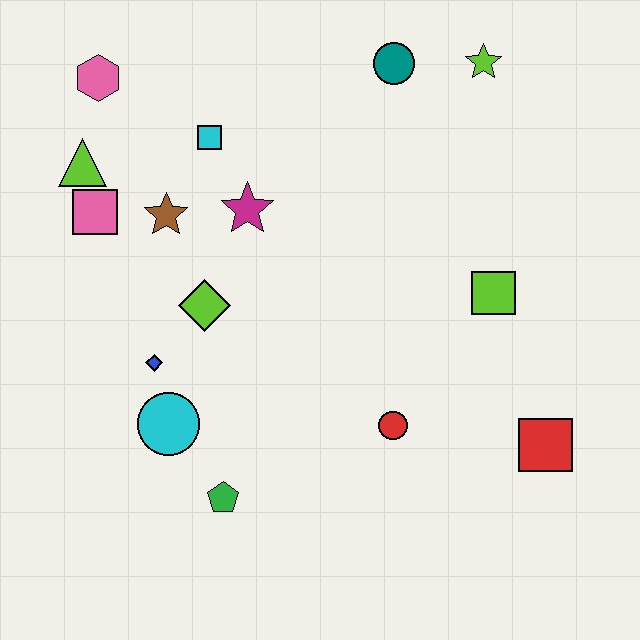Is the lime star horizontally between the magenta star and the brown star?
No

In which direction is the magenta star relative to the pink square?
The magenta star is to the right of the pink square.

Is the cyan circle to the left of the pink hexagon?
No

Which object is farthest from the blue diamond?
The lime star is farthest from the blue diamond.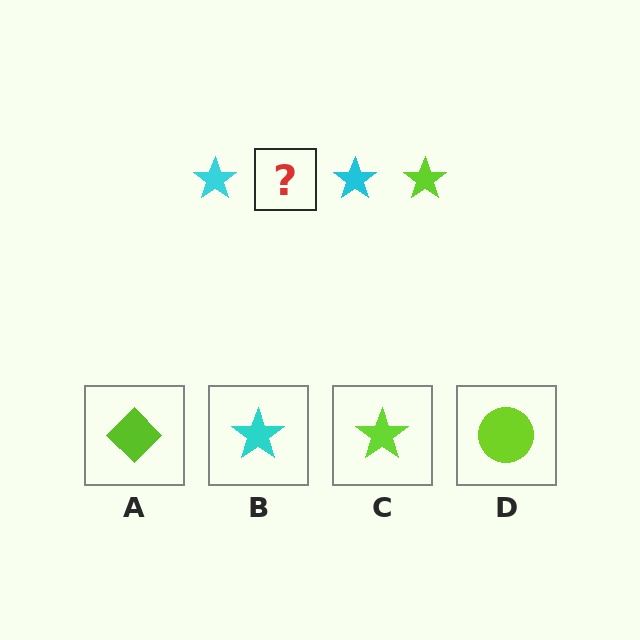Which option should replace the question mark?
Option C.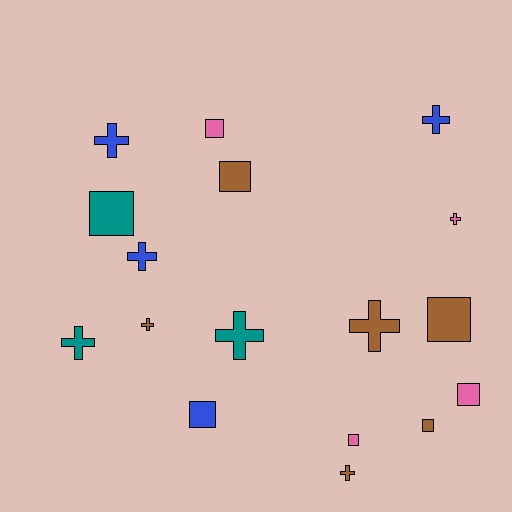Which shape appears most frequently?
Cross, with 9 objects.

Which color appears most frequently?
Brown, with 6 objects.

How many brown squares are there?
There are 3 brown squares.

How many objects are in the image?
There are 17 objects.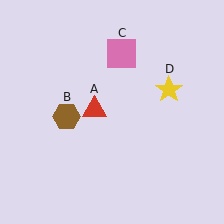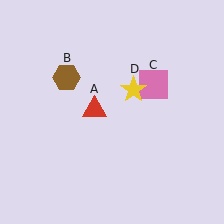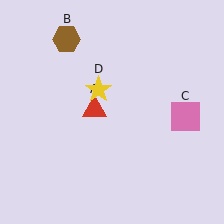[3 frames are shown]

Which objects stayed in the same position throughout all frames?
Red triangle (object A) remained stationary.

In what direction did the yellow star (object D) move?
The yellow star (object D) moved left.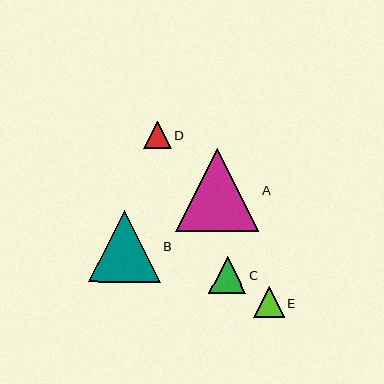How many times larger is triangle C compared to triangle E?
Triangle C is approximately 1.2 times the size of triangle E.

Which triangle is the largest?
Triangle A is the largest with a size of approximately 83 pixels.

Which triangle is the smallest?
Triangle D is the smallest with a size of approximately 27 pixels.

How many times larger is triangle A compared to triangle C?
Triangle A is approximately 2.3 times the size of triangle C.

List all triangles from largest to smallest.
From largest to smallest: A, B, C, E, D.